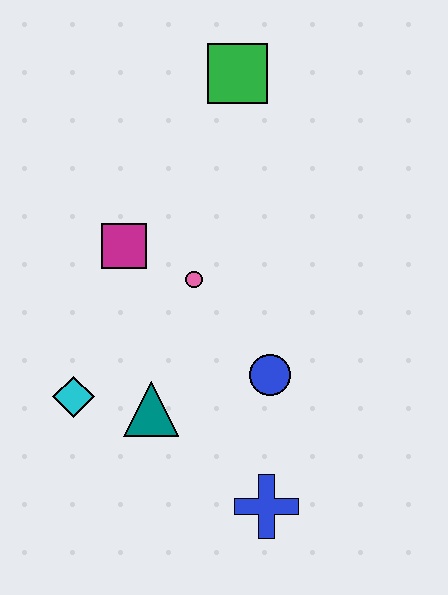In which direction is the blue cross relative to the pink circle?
The blue cross is below the pink circle.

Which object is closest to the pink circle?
The magenta square is closest to the pink circle.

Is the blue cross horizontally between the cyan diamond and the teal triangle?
No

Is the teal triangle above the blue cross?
Yes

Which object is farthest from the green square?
The blue cross is farthest from the green square.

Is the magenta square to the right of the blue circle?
No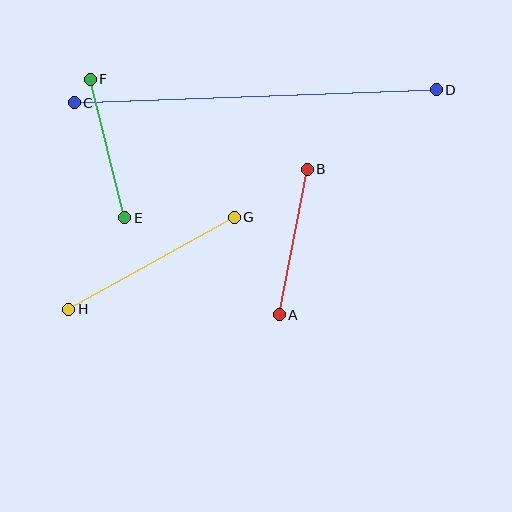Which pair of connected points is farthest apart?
Points C and D are farthest apart.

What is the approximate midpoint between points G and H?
The midpoint is at approximately (152, 263) pixels.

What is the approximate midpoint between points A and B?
The midpoint is at approximately (293, 242) pixels.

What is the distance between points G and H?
The distance is approximately 189 pixels.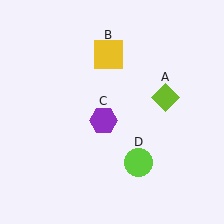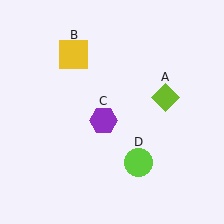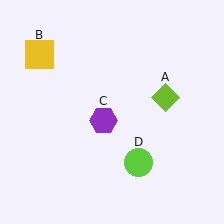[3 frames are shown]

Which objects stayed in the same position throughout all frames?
Lime diamond (object A) and purple hexagon (object C) and lime circle (object D) remained stationary.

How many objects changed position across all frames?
1 object changed position: yellow square (object B).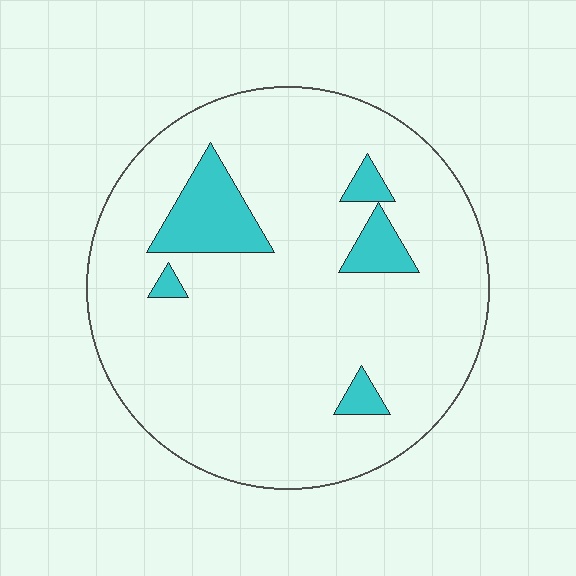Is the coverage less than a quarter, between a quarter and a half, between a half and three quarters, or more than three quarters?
Less than a quarter.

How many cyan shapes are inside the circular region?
5.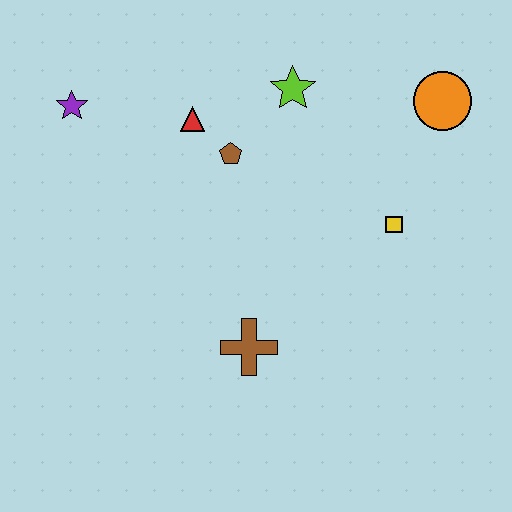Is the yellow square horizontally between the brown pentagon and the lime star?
No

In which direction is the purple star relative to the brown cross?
The purple star is above the brown cross.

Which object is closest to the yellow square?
The orange circle is closest to the yellow square.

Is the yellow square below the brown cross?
No